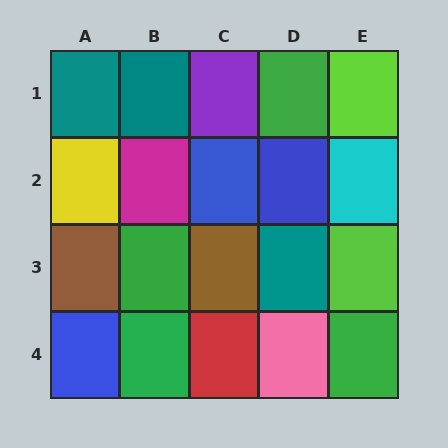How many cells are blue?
3 cells are blue.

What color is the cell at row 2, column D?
Blue.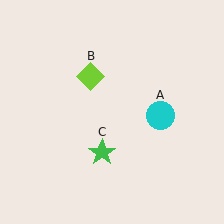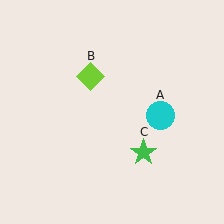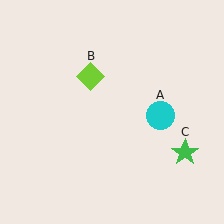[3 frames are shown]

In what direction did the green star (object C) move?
The green star (object C) moved right.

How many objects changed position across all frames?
1 object changed position: green star (object C).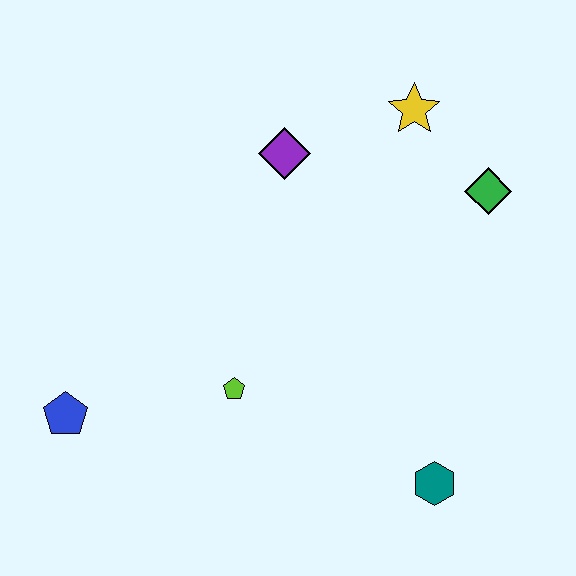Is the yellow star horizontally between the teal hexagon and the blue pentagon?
Yes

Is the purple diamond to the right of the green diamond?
No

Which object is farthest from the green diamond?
The blue pentagon is farthest from the green diamond.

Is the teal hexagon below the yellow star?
Yes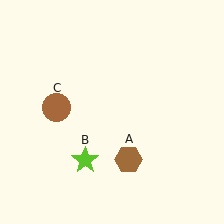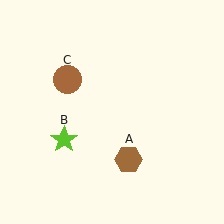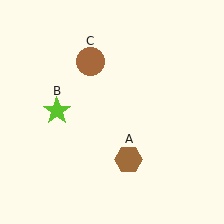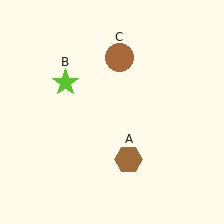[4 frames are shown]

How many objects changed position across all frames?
2 objects changed position: lime star (object B), brown circle (object C).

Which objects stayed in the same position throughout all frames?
Brown hexagon (object A) remained stationary.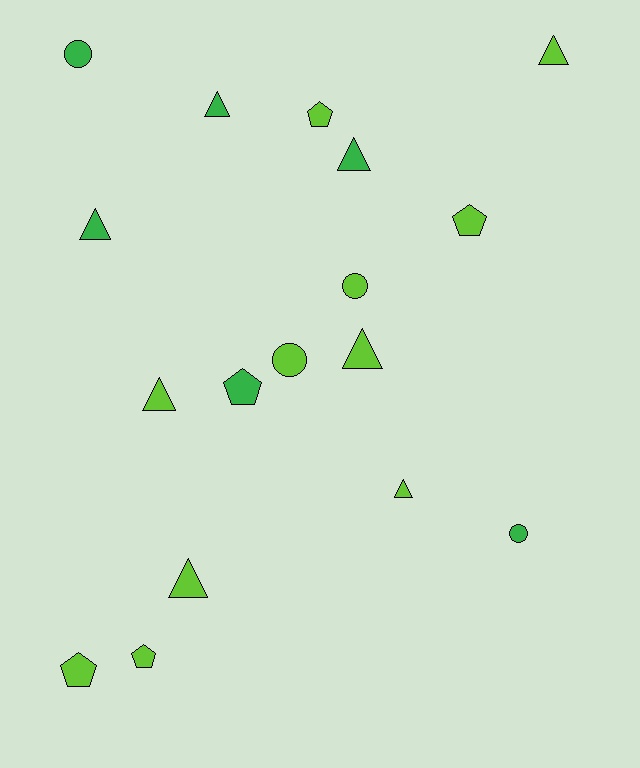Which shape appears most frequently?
Triangle, with 8 objects.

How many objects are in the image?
There are 17 objects.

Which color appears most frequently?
Lime, with 11 objects.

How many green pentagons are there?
There is 1 green pentagon.